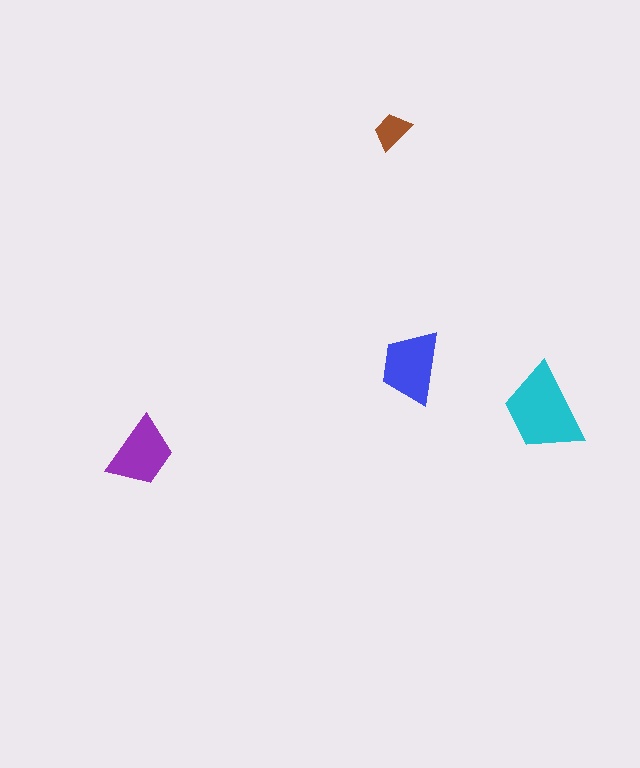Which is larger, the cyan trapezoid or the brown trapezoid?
The cyan one.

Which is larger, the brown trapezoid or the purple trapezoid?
The purple one.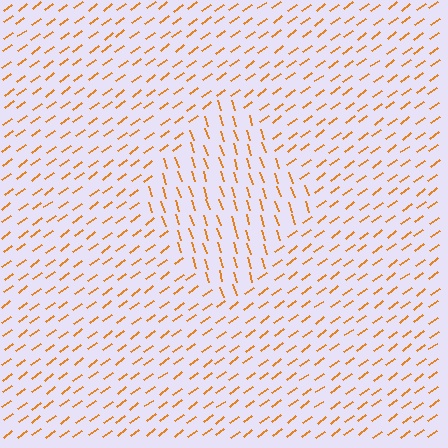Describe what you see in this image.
The image is filled with small orange line segments. A diamond region in the image has lines oriented differently from the surrounding lines, creating a visible texture boundary.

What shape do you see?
I see a diamond.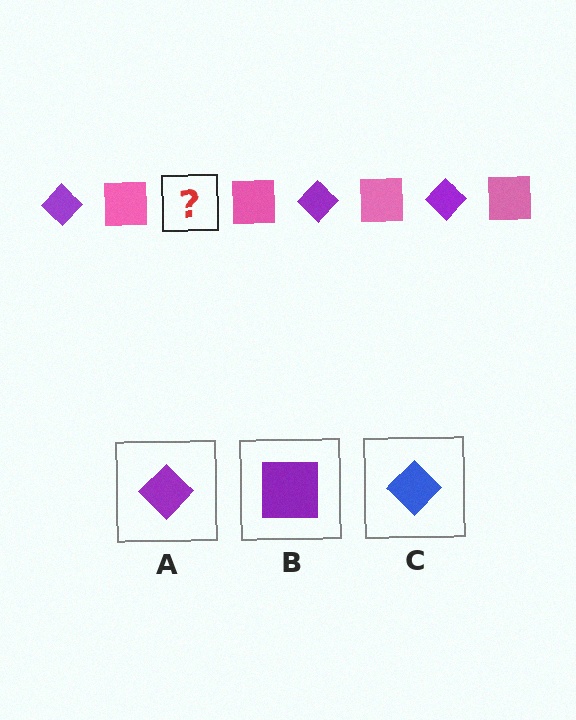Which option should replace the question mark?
Option A.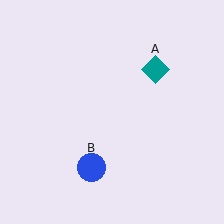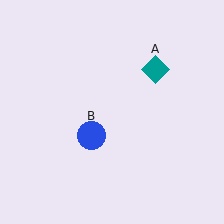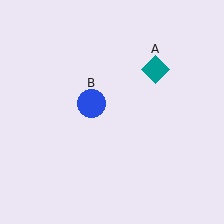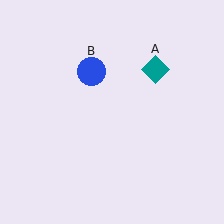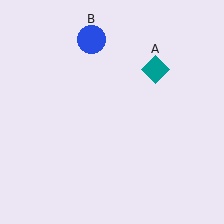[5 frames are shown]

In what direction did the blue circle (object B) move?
The blue circle (object B) moved up.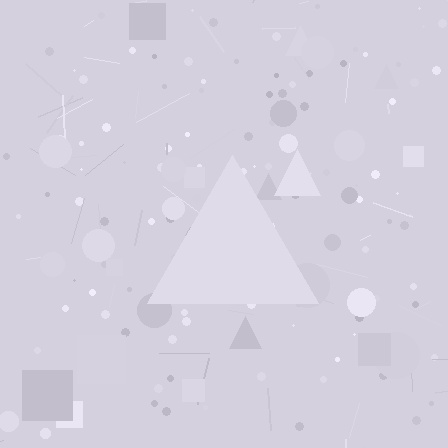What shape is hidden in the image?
A triangle is hidden in the image.